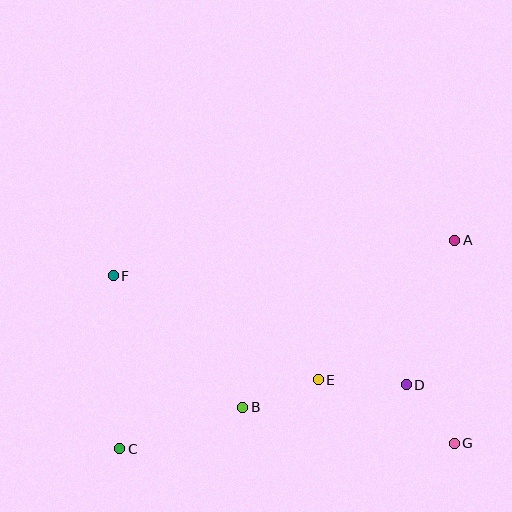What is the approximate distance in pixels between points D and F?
The distance between D and F is approximately 313 pixels.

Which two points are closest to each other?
Points D and G are closest to each other.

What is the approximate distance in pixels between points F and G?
The distance between F and G is approximately 380 pixels.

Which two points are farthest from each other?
Points A and C are farthest from each other.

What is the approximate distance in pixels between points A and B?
The distance between A and B is approximately 270 pixels.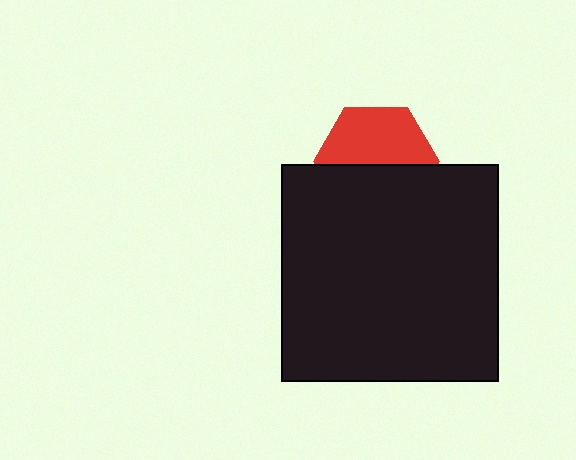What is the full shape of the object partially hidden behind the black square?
The partially hidden object is a red hexagon.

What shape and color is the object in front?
The object in front is a black square.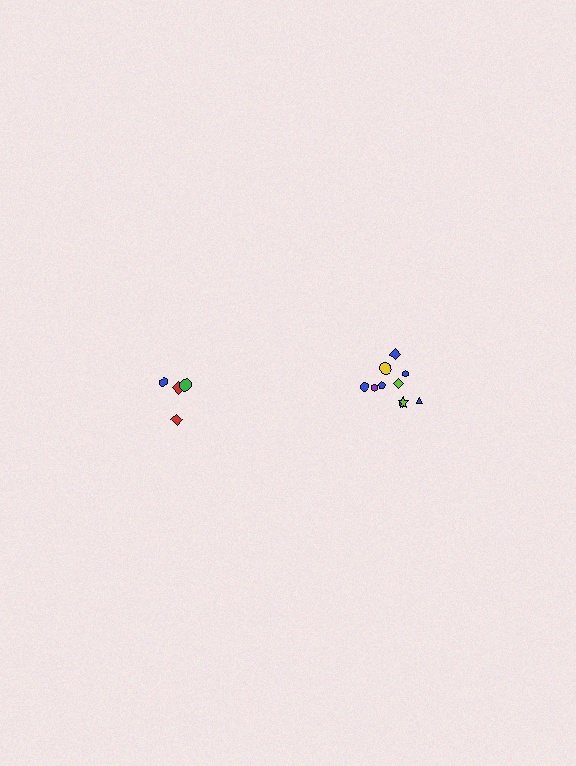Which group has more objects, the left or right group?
The right group.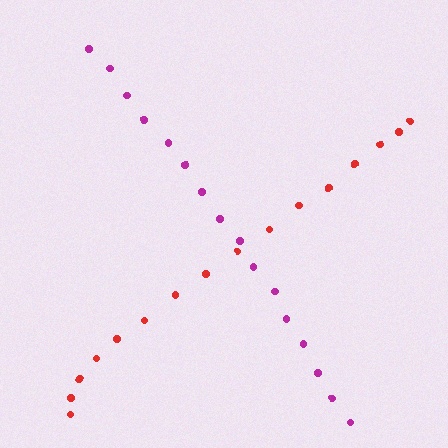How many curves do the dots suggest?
There are 2 distinct paths.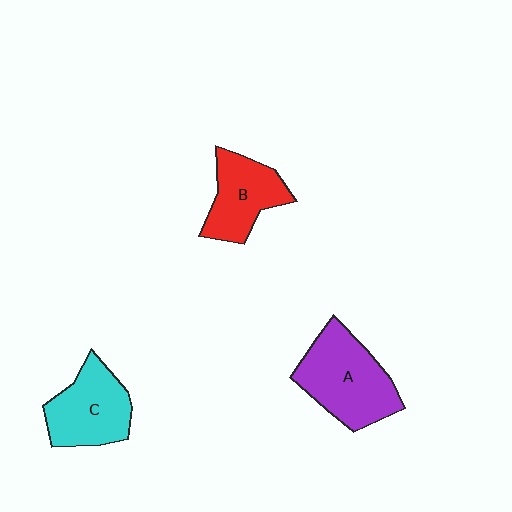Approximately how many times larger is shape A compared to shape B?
Approximately 1.4 times.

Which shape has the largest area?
Shape A (purple).